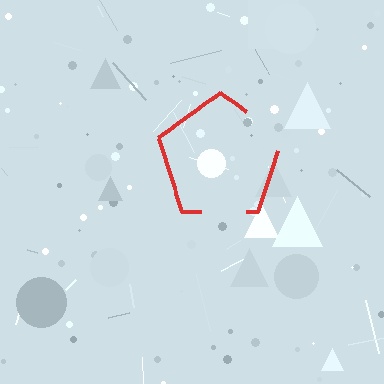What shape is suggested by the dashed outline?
The dashed outline suggests a pentagon.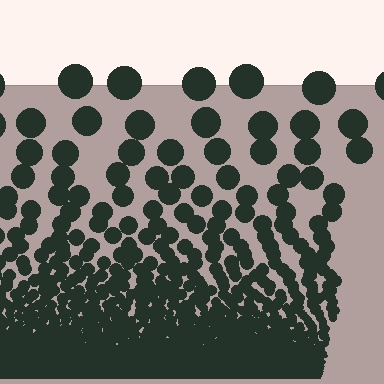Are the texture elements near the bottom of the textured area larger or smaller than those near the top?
Smaller. The gradient is inverted — elements near the bottom are smaller and denser.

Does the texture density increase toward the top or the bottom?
Density increases toward the bottom.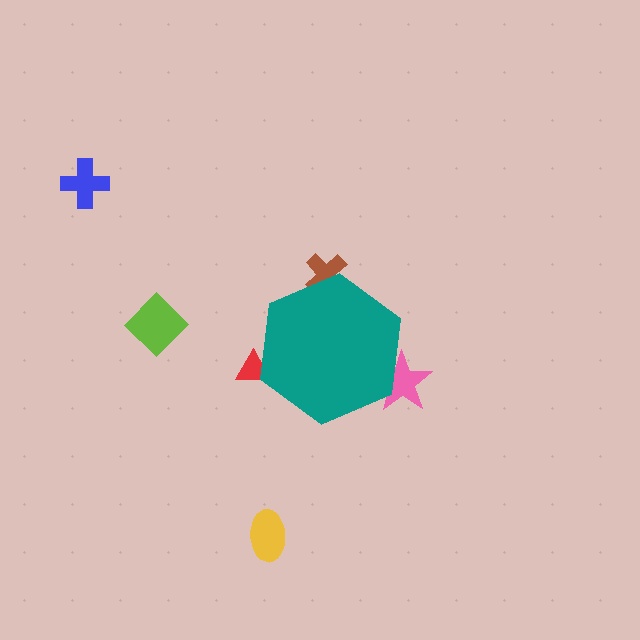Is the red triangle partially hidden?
Yes, the red triangle is partially hidden behind the teal hexagon.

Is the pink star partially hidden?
Yes, the pink star is partially hidden behind the teal hexagon.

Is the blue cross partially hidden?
No, the blue cross is fully visible.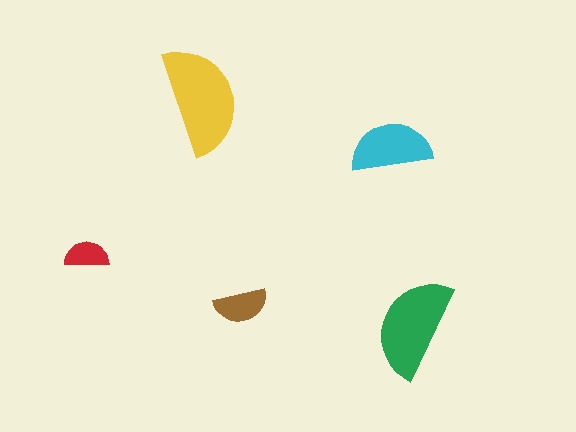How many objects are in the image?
There are 5 objects in the image.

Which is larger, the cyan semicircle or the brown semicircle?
The cyan one.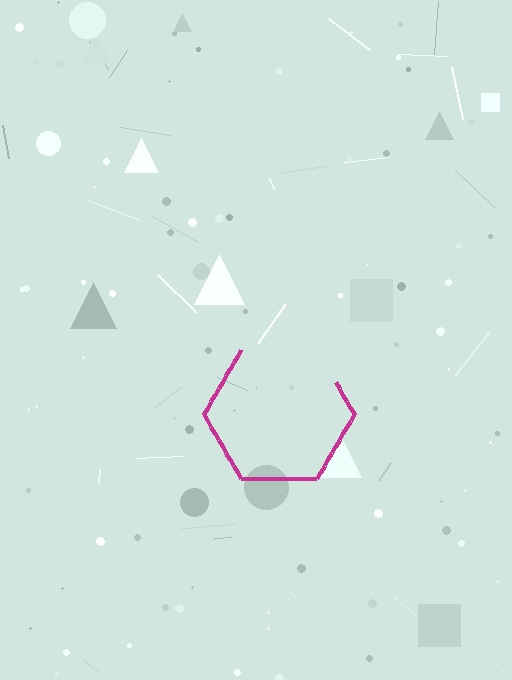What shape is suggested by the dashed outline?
The dashed outline suggests a hexagon.